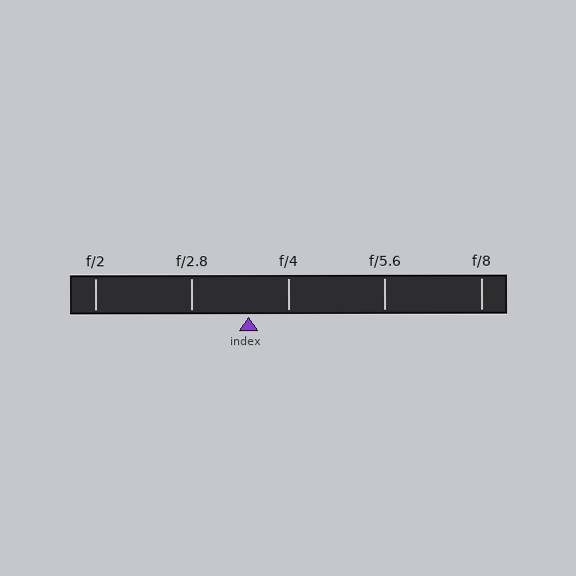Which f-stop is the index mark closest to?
The index mark is closest to f/4.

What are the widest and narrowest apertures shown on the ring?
The widest aperture shown is f/2 and the narrowest is f/8.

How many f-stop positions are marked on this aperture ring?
There are 5 f-stop positions marked.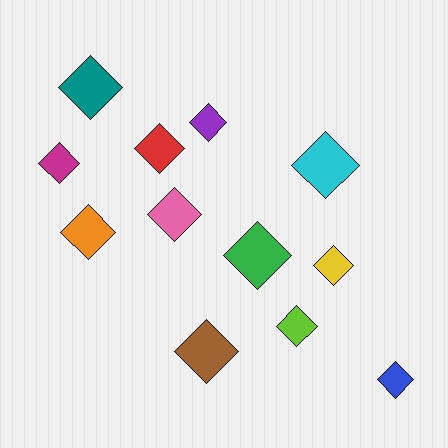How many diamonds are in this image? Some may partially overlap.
There are 12 diamonds.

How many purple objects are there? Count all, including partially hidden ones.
There is 1 purple object.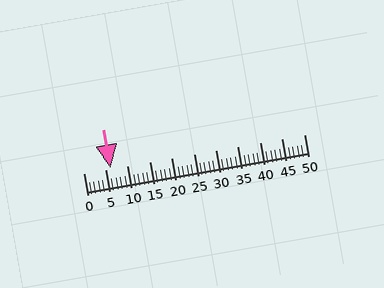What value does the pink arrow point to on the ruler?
The pink arrow points to approximately 6.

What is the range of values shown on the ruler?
The ruler shows values from 0 to 50.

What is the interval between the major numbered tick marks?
The major tick marks are spaced 5 units apart.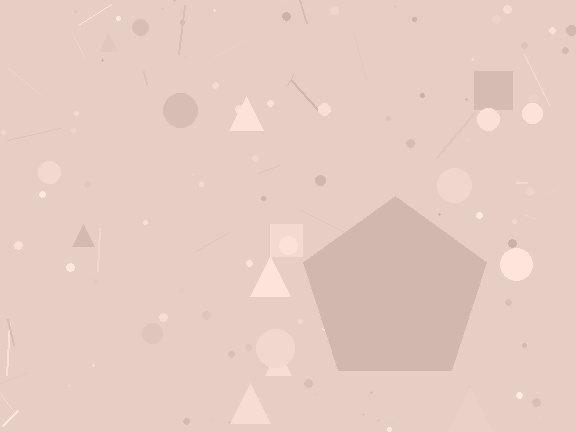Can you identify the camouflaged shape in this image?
The camouflaged shape is a pentagon.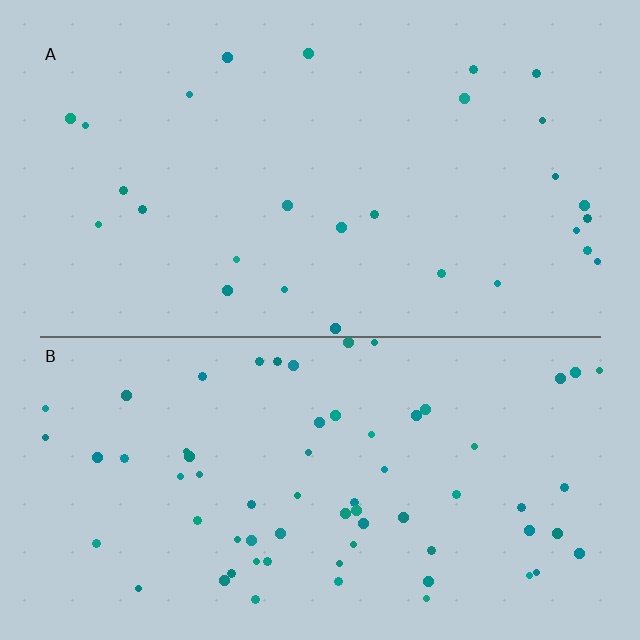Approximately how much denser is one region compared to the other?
Approximately 2.4× — region B over region A.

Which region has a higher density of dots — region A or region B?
B (the bottom).